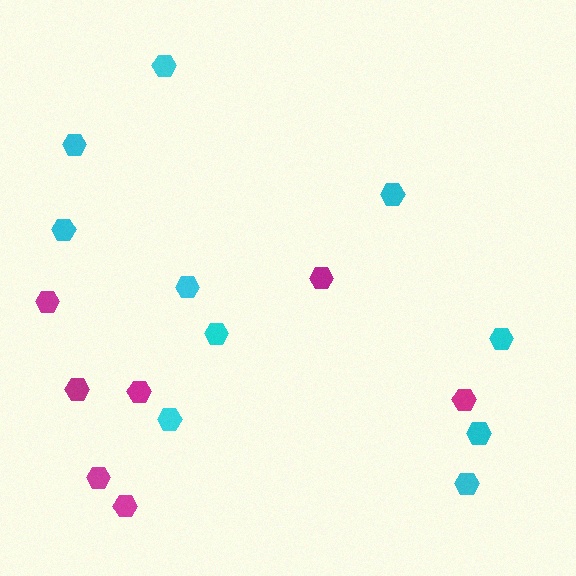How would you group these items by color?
There are 2 groups: one group of cyan hexagons (10) and one group of magenta hexagons (7).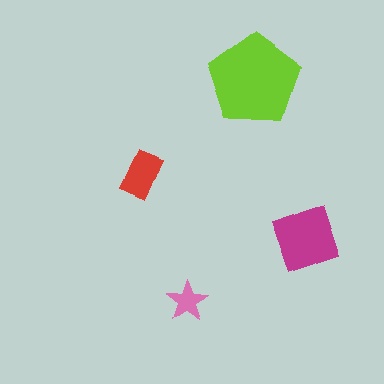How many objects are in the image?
There are 4 objects in the image.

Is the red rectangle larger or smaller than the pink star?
Larger.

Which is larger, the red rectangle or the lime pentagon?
The lime pentagon.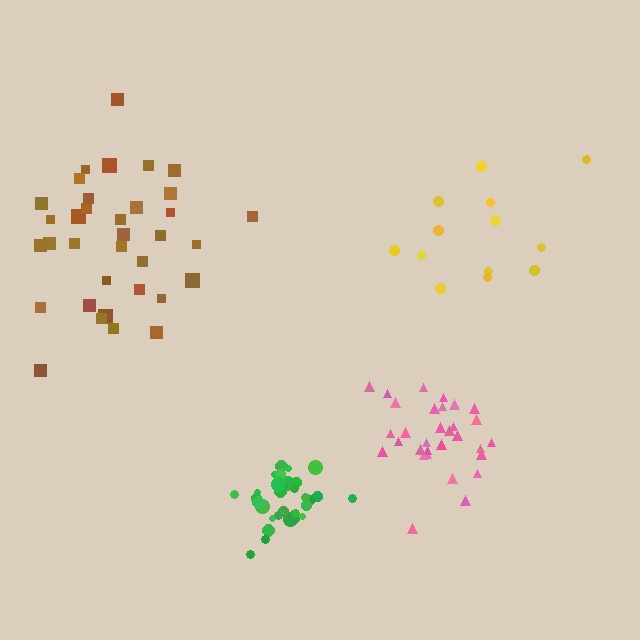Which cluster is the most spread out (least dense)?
Yellow.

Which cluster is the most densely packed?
Green.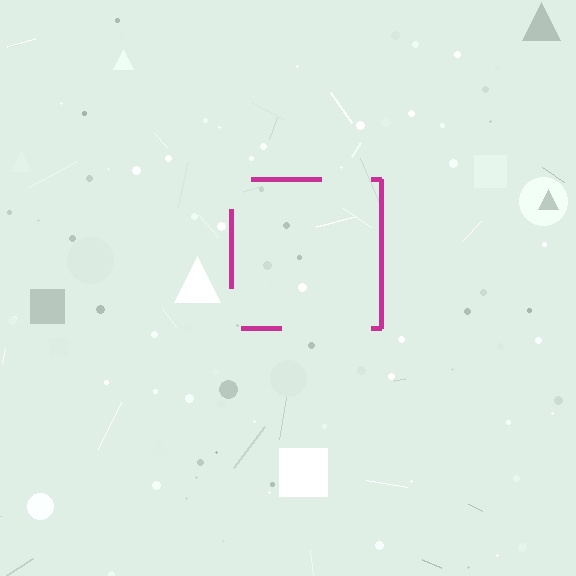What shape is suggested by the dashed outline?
The dashed outline suggests a square.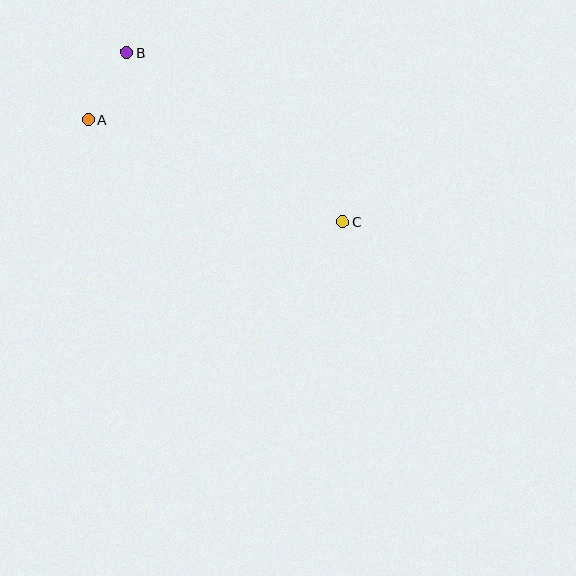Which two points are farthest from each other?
Points B and C are farthest from each other.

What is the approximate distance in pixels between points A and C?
The distance between A and C is approximately 274 pixels.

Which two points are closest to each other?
Points A and B are closest to each other.